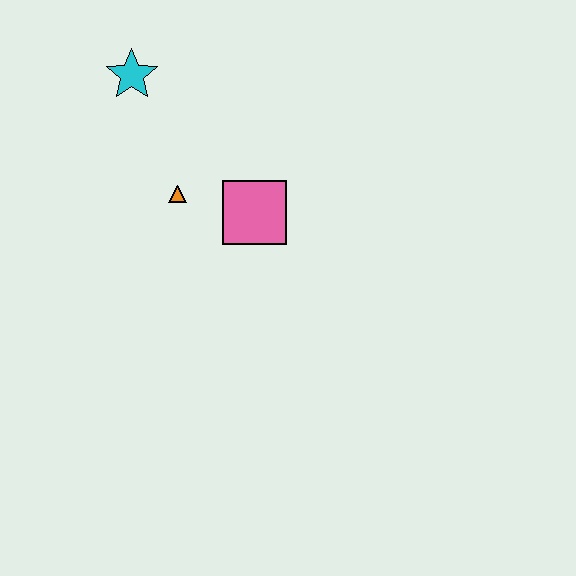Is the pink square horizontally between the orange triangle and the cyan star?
No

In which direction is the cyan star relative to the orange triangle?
The cyan star is above the orange triangle.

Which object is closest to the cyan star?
The orange triangle is closest to the cyan star.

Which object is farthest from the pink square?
The cyan star is farthest from the pink square.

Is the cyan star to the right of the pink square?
No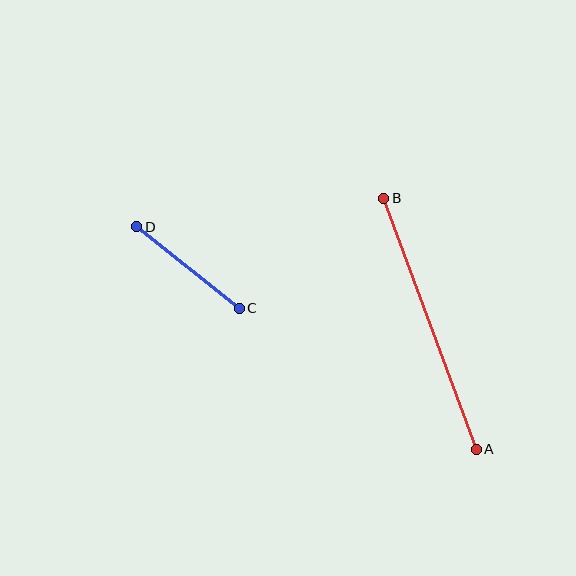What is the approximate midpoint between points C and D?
The midpoint is at approximately (188, 267) pixels.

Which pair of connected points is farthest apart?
Points A and B are farthest apart.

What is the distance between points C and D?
The distance is approximately 131 pixels.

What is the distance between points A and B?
The distance is approximately 268 pixels.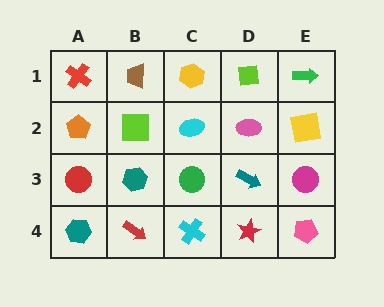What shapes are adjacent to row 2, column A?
A red cross (row 1, column A), a red circle (row 3, column A), a lime square (row 2, column B).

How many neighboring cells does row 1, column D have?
3.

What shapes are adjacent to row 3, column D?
A pink ellipse (row 2, column D), a red star (row 4, column D), a green circle (row 3, column C), a magenta circle (row 3, column E).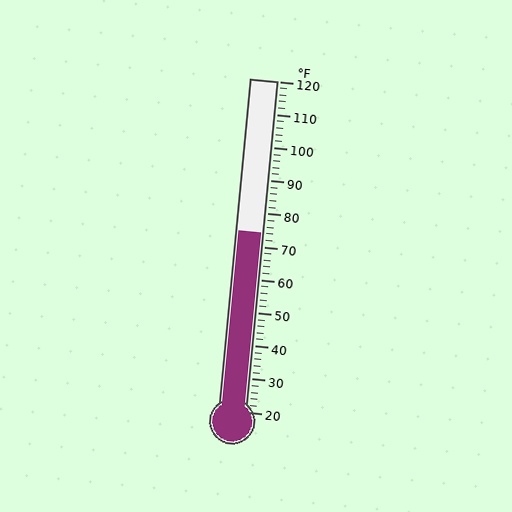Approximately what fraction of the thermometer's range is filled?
The thermometer is filled to approximately 55% of its range.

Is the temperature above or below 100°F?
The temperature is below 100°F.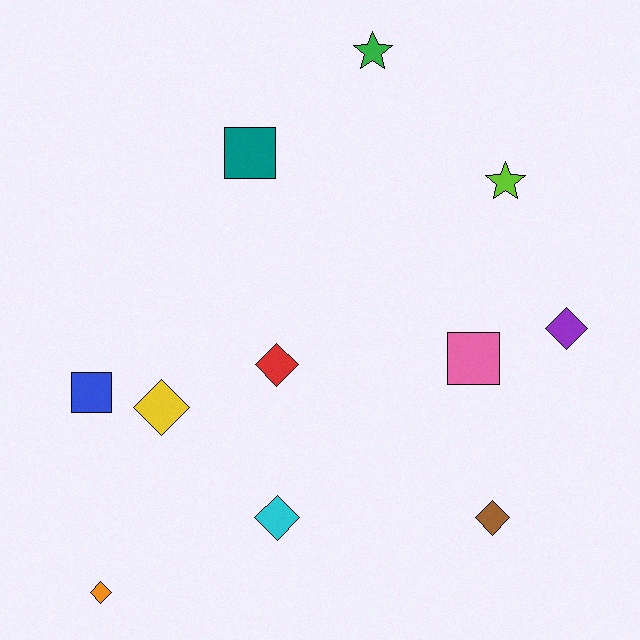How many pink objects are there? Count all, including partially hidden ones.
There is 1 pink object.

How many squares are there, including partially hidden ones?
There are 3 squares.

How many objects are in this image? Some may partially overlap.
There are 11 objects.